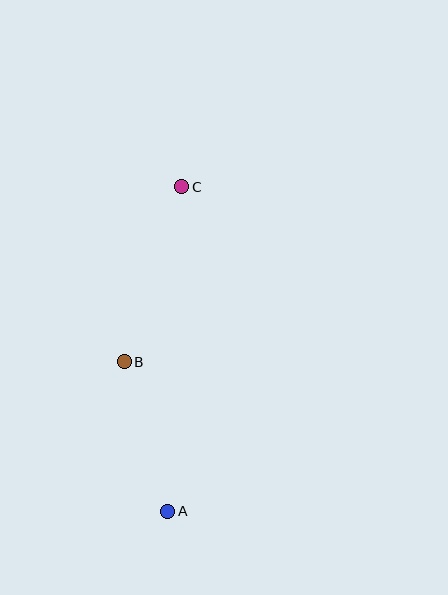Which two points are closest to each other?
Points A and B are closest to each other.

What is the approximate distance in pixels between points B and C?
The distance between B and C is approximately 184 pixels.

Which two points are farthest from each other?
Points A and C are farthest from each other.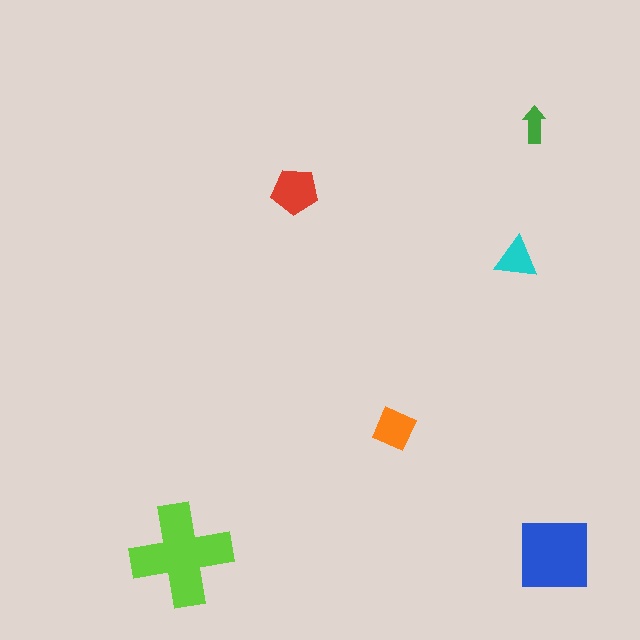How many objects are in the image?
There are 6 objects in the image.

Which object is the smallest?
The green arrow.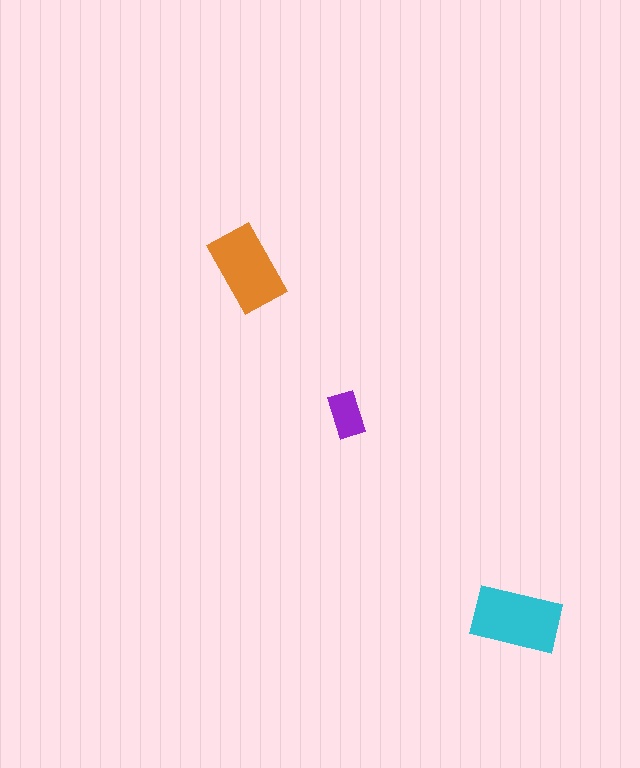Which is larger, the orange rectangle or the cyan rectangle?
The cyan one.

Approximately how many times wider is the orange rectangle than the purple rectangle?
About 2 times wider.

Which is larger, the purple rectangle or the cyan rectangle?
The cyan one.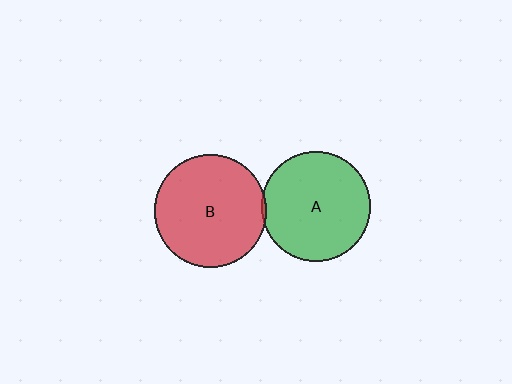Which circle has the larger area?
Circle B (red).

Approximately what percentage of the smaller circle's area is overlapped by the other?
Approximately 5%.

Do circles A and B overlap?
Yes.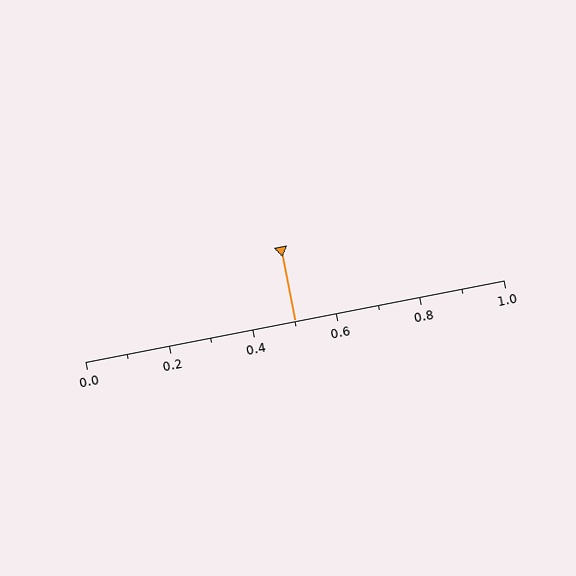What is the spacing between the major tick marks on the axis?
The major ticks are spaced 0.2 apart.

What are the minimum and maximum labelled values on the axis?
The axis runs from 0.0 to 1.0.